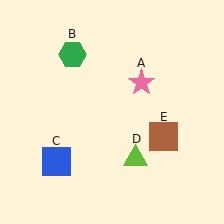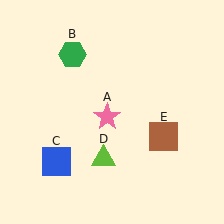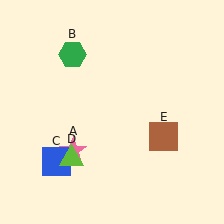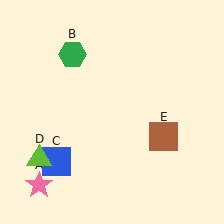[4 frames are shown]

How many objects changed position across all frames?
2 objects changed position: pink star (object A), lime triangle (object D).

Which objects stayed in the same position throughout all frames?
Green hexagon (object B) and blue square (object C) and brown square (object E) remained stationary.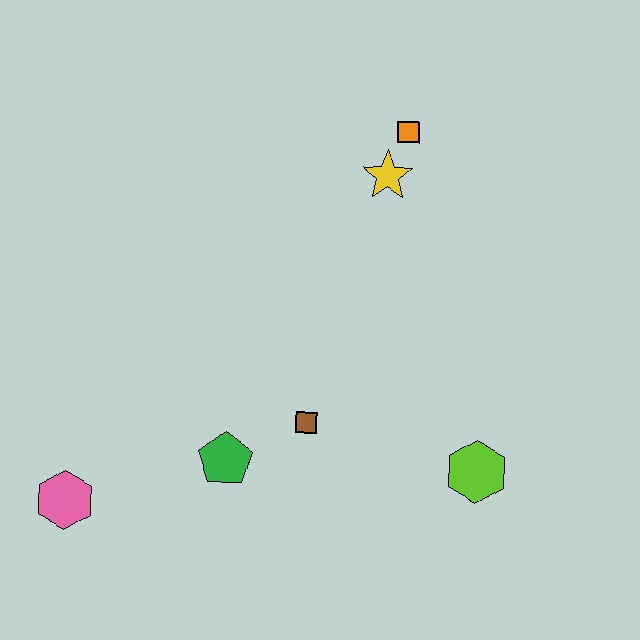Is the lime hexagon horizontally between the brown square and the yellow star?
No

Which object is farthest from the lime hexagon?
The pink hexagon is farthest from the lime hexagon.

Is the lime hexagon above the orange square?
No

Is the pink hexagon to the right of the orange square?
No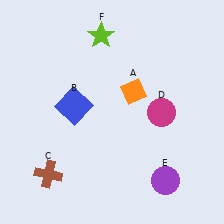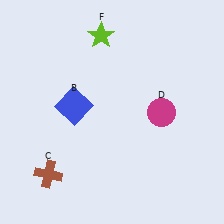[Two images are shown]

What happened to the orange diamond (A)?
The orange diamond (A) was removed in Image 2. It was in the top-right area of Image 1.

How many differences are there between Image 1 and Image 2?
There are 2 differences between the two images.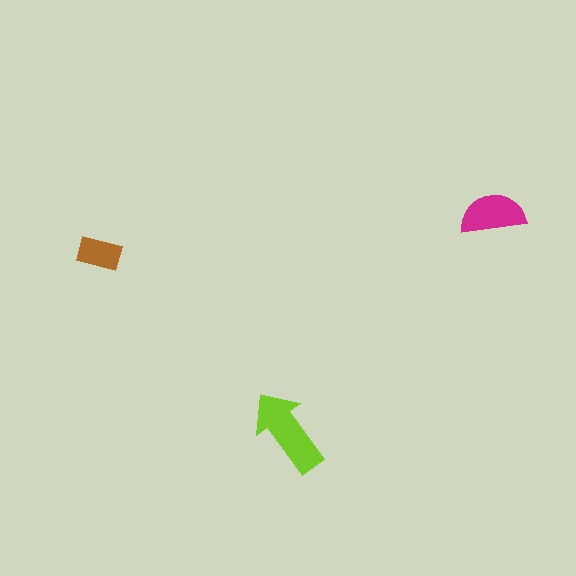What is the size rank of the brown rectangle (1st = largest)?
3rd.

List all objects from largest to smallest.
The lime arrow, the magenta semicircle, the brown rectangle.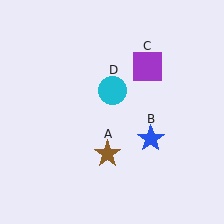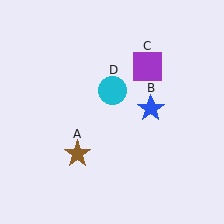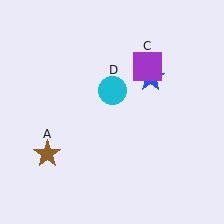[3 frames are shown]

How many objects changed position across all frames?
2 objects changed position: brown star (object A), blue star (object B).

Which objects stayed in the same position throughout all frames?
Purple square (object C) and cyan circle (object D) remained stationary.